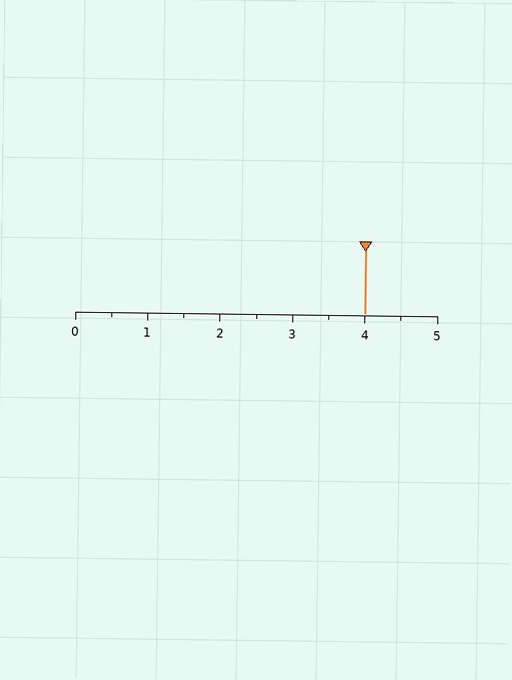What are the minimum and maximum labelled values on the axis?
The axis runs from 0 to 5.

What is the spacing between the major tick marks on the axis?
The major ticks are spaced 1 apart.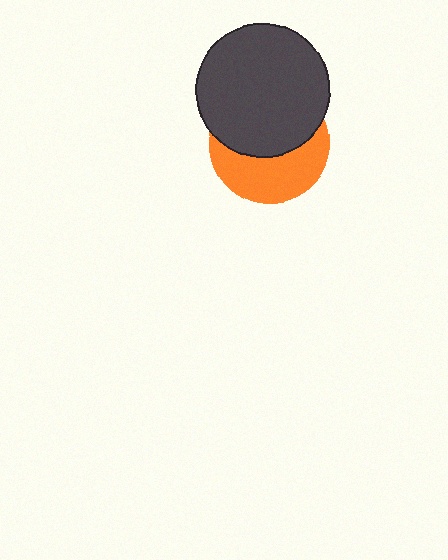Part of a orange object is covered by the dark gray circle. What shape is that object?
It is a circle.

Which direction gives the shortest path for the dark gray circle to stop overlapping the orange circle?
Moving up gives the shortest separation.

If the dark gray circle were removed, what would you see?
You would see the complete orange circle.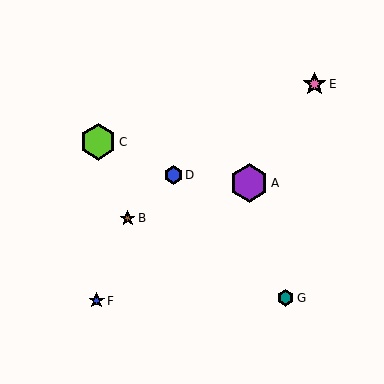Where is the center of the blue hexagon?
The center of the blue hexagon is at (173, 175).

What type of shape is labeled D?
Shape D is a blue hexagon.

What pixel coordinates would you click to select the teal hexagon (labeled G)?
Click at (285, 298) to select the teal hexagon G.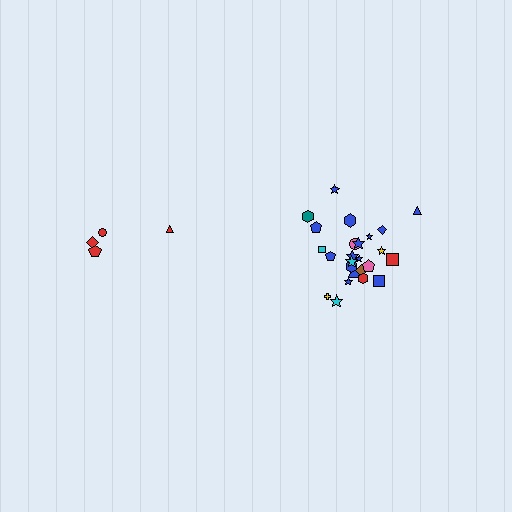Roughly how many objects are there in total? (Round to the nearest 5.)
Roughly 30 objects in total.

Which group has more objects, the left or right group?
The right group.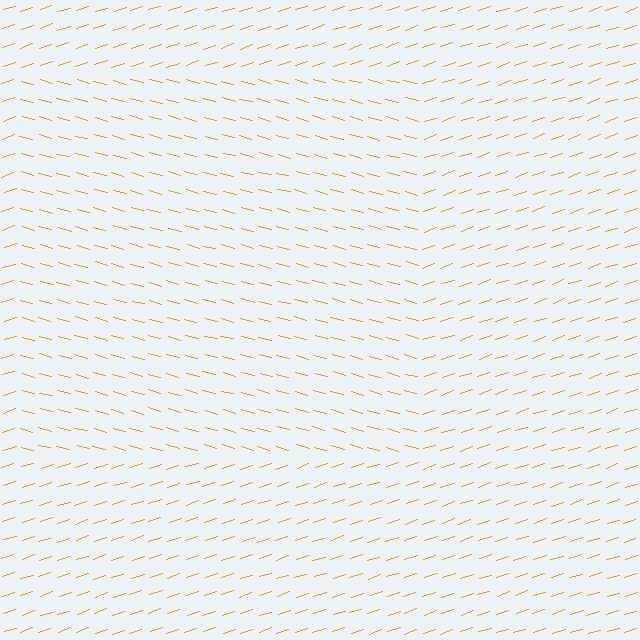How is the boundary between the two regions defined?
The boundary is defined purely by a change in line orientation (approximately 34 degrees difference). All lines are the same color and thickness.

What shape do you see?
I see a rectangle.